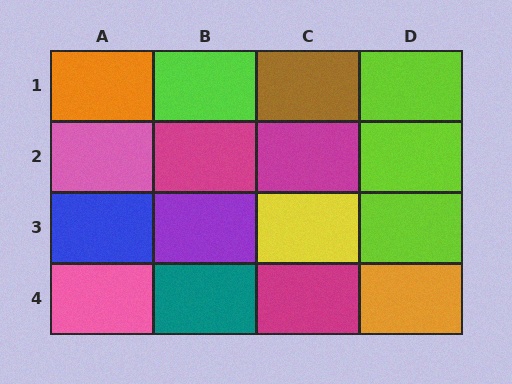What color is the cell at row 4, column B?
Teal.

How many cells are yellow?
1 cell is yellow.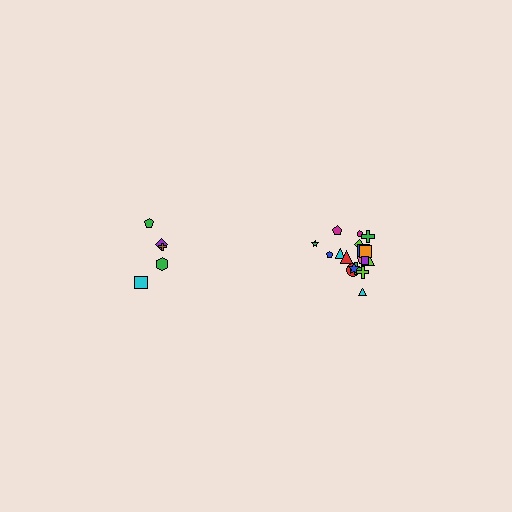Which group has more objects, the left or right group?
The right group.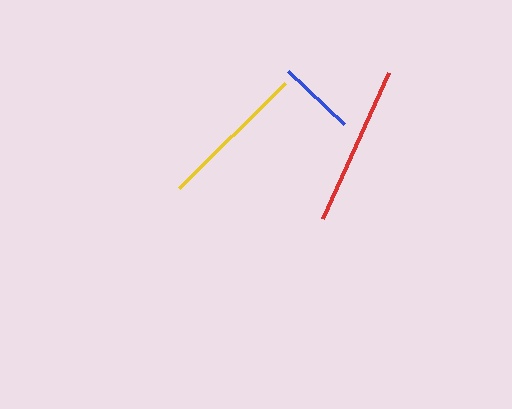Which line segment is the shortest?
The blue line is the shortest at approximately 78 pixels.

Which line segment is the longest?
The red line is the longest at approximately 160 pixels.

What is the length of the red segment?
The red segment is approximately 160 pixels long.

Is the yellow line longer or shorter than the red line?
The red line is longer than the yellow line.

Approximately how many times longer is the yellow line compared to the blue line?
The yellow line is approximately 1.9 times the length of the blue line.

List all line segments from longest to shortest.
From longest to shortest: red, yellow, blue.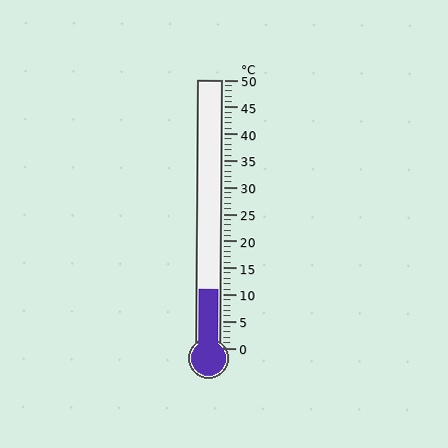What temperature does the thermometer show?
The thermometer shows approximately 11°C.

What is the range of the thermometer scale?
The thermometer scale ranges from 0°C to 50°C.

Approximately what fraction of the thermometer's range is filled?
The thermometer is filled to approximately 20% of its range.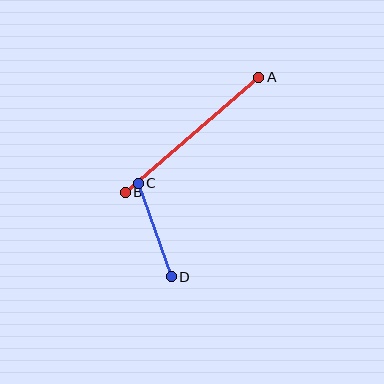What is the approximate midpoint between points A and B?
The midpoint is at approximately (192, 135) pixels.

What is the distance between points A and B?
The distance is approximately 176 pixels.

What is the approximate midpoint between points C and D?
The midpoint is at approximately (155, 230) pixels.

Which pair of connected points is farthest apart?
Points A and B are farthest apart.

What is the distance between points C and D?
The distance is approximately 99 pixels.